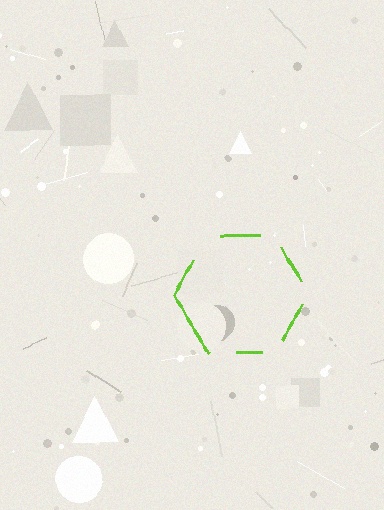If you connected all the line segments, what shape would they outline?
They would outline a hexagon.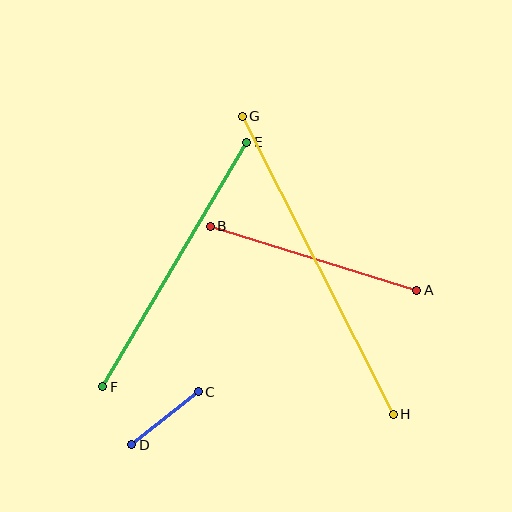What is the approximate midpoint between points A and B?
The midpoint is at approximately (313, 258) pixels.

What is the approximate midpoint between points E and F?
The midpoint is at approximately (175, 265) pixels.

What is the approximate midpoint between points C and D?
The midpoint is at approximately (165, 418) pixels.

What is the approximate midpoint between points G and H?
The midpoint is at approximately (318, 265) pixels.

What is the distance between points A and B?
The distance is approximately 216 pixels.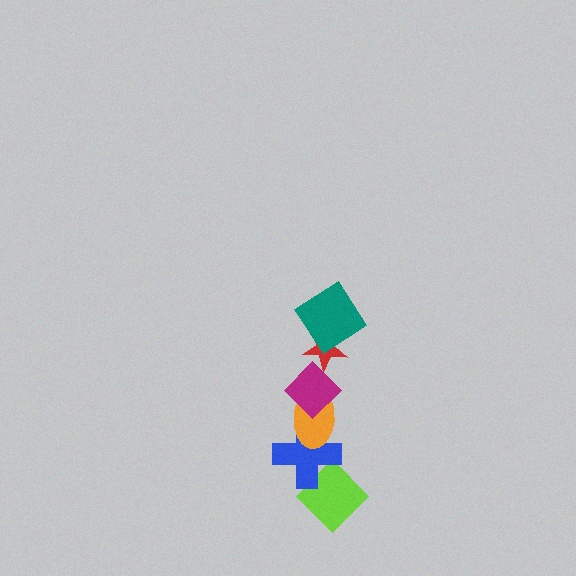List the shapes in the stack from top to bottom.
From top to bottom: the teal diamond, the red star, the magenta diamond, the orange ellipse, the blue cross, the lime diamond.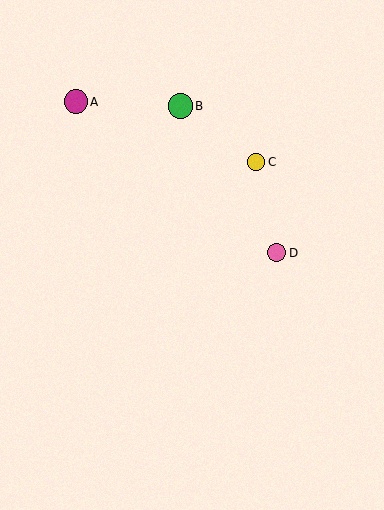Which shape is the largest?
The green circle (labeled B) is the largest.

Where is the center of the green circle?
The center of the green circle is at (180, 106).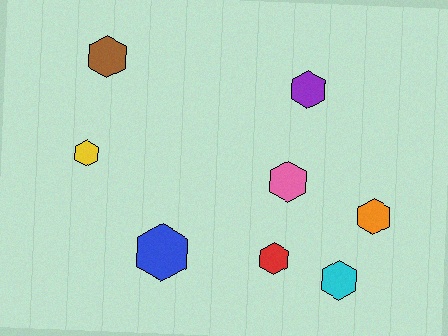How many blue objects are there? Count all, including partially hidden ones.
There is 1 blue object.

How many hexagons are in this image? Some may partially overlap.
There are 8 hexagons.